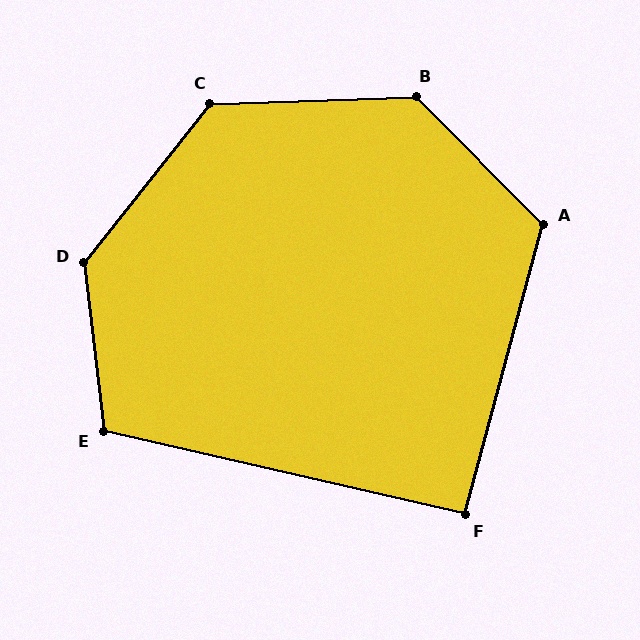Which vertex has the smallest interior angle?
F, at approximately 92 degrees.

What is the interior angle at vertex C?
Approximately 130 degrees (obtuse).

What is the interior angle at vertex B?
Approximately 133 degrees (obtuse).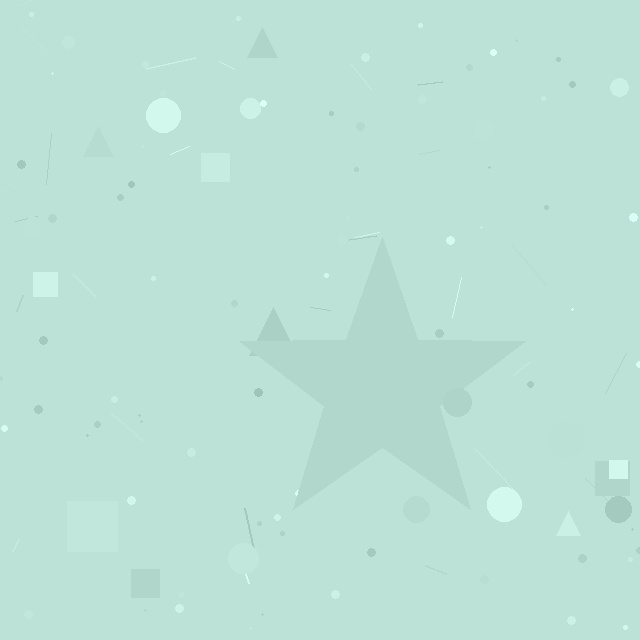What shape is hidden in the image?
A star is hidden in the image.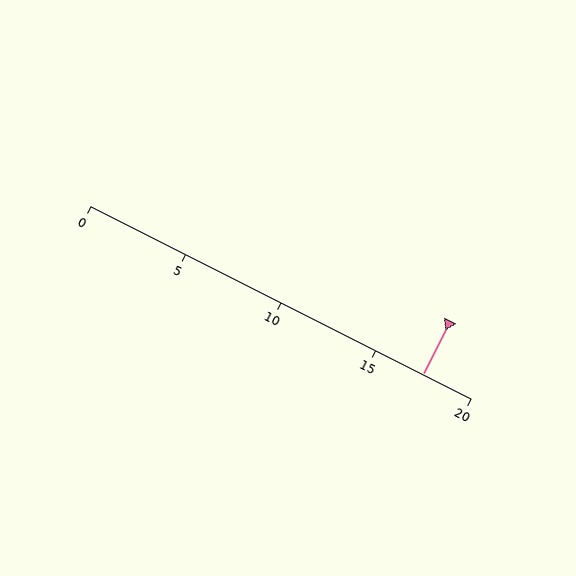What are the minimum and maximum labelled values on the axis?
The axis runs from 0 to 20.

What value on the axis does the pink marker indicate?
The marker indicates approximately 17.5.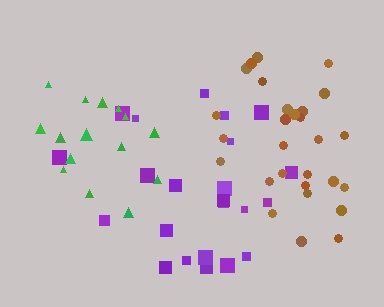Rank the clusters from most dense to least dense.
brown, purple, green.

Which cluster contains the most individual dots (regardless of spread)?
Brown (28).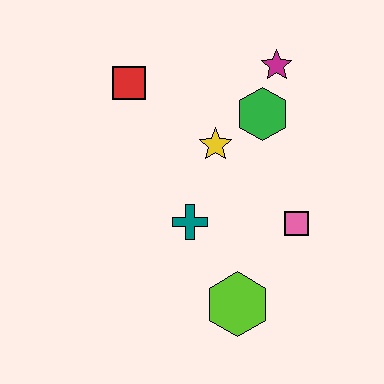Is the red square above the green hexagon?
Yes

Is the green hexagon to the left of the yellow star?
No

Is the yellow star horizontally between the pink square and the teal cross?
Yes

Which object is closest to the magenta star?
The green hexagon is closest to the magenta star.